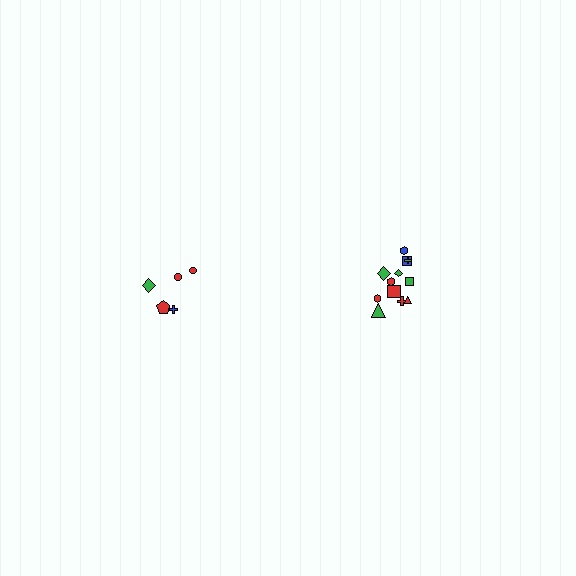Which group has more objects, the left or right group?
The right group.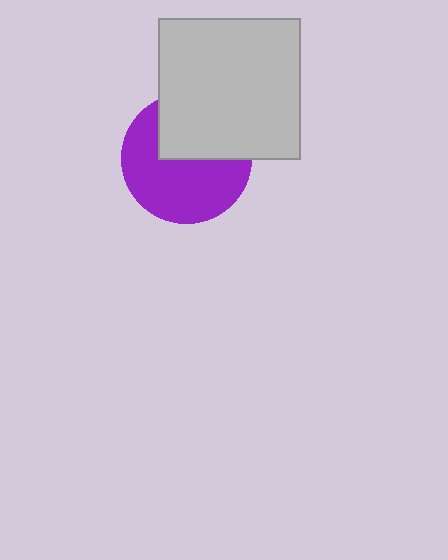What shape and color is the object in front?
The object in front is a light gray square.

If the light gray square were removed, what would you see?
You would see the complete purple circle.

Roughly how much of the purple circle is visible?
About half of it is visible (roughly 61%).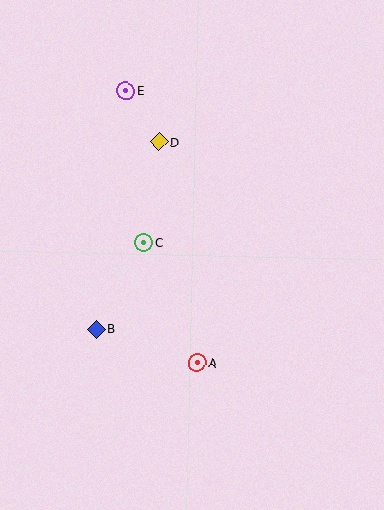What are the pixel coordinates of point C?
Point C is at (144, 242).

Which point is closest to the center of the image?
Point C at (144, 242) is closest to the center.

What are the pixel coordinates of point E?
Point E is at (125, 91).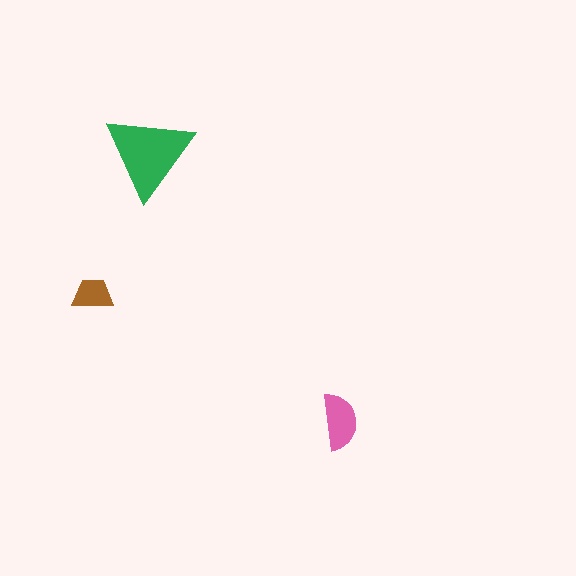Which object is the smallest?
The brown trapezoid.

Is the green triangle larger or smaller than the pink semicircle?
Larger.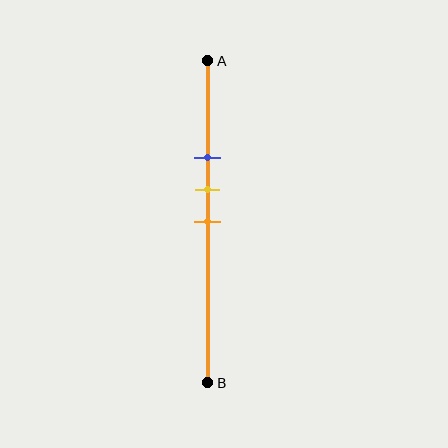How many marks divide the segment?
There are 3 marks dividing the segment.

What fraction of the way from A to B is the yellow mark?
The yellow mark is approximately 40% (0.4) of the way from A to B.